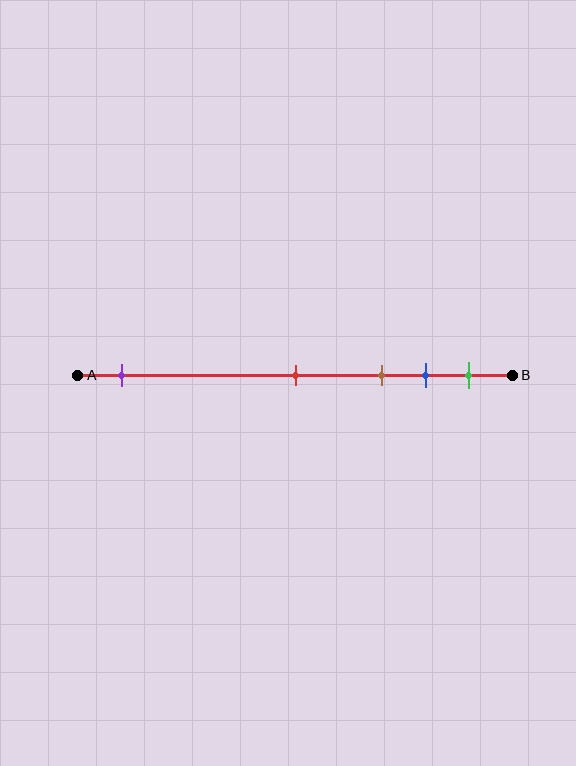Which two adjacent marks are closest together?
The blue and green marks are the closest adjacent pair.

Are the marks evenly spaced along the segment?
No, the marks are not evenly spaced.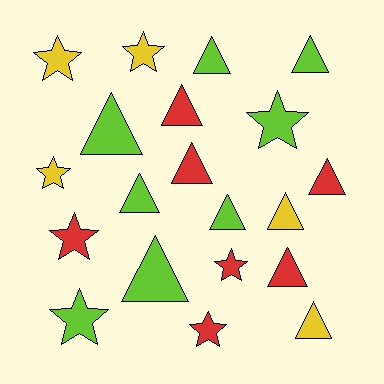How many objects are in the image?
There are 20 objects.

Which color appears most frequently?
Lime, with 8 objects.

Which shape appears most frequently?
Triangle, with 12 objects.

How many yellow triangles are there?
There are 2 yellow triangles.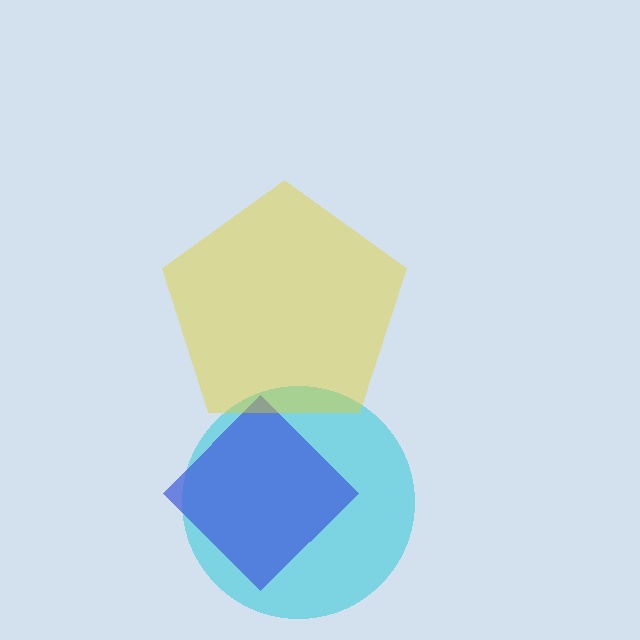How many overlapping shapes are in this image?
There are 3 overlapping shapes in the image.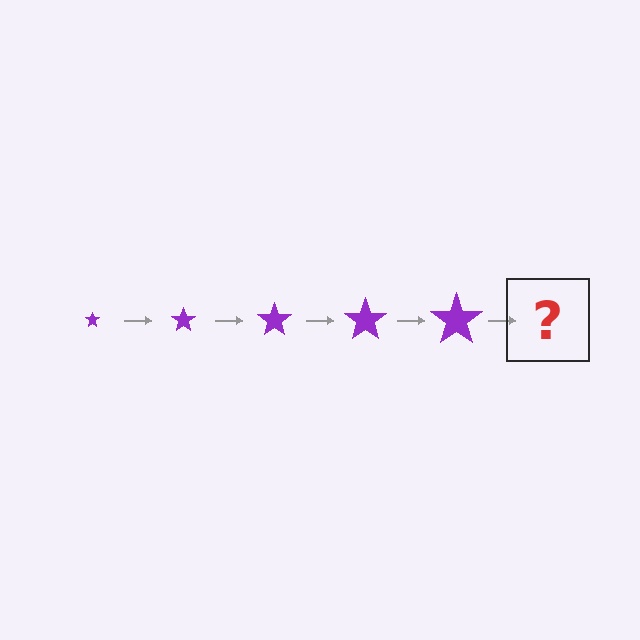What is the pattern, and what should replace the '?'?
The pattern is that the star gets progressively larger each step. The '?' should be a purple star, larger than the previous one.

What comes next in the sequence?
The next element should be a purple star, larger than the previous one.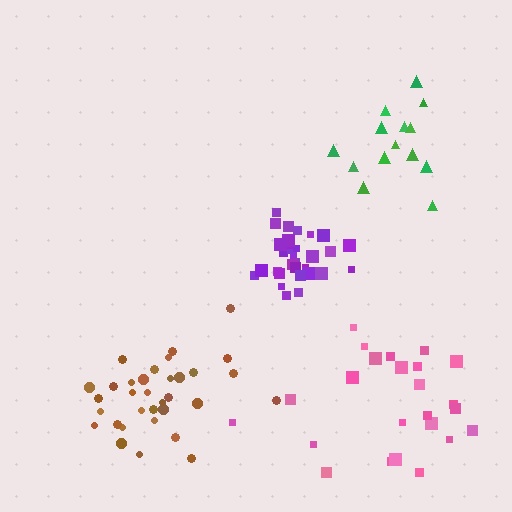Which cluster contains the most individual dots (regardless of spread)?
Brown (33).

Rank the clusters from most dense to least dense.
purple, brown, green, pink.